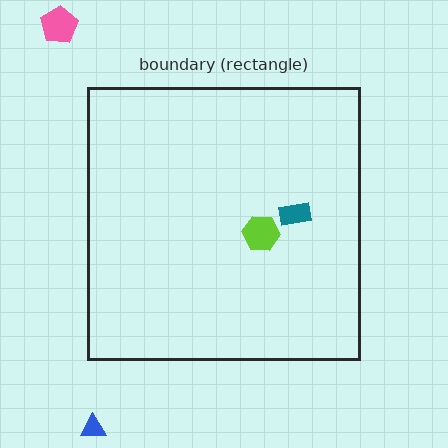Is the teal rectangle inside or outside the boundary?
Inside.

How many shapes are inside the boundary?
2 inside, 2 outside.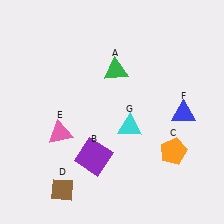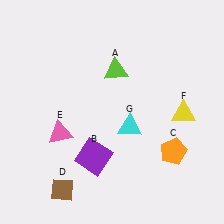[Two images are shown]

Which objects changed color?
A changed from green to lime. F changed from blue to yellow.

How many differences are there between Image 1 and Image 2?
There are 2 differences between the two images.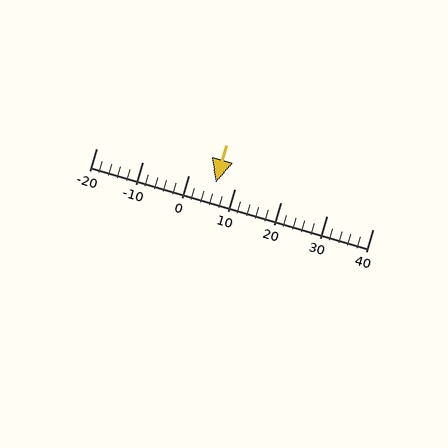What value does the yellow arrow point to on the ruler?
The yellow arrow points to approximately 6.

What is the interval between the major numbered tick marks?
The major tick marks are spaced 10 units apart.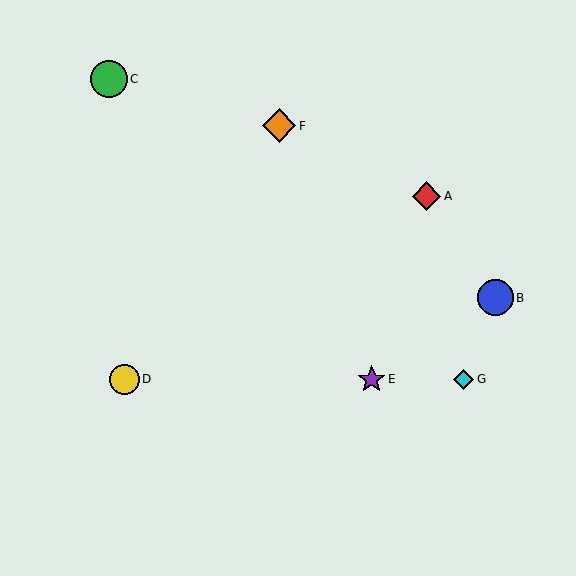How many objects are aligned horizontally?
3 objects (D, E, G) are aligned horizontally.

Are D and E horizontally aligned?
Yes, both are at y≈379.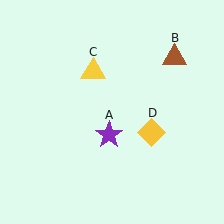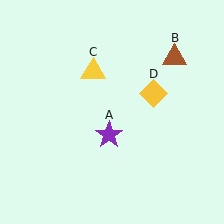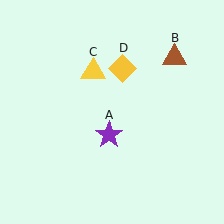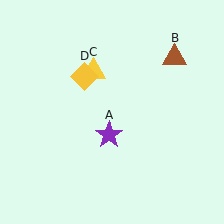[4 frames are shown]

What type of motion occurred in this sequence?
The yellow diamond (object D) rotated counterclockwise around the center of the scene.